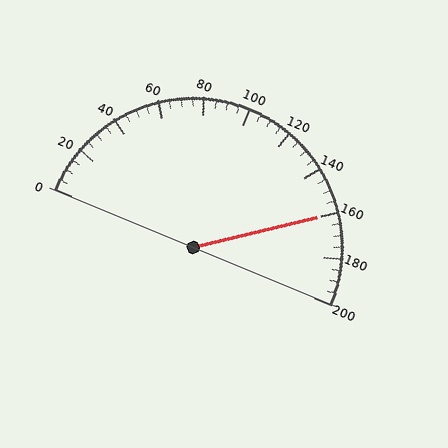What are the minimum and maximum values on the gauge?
The gauge ranges from 0 to 200.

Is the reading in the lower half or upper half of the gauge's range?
The reading is in the upper half of the range (0 to 200).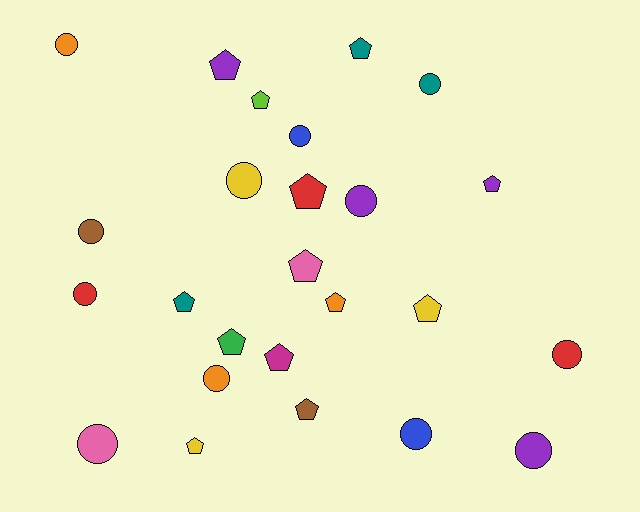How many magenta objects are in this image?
There is 1 magenta object.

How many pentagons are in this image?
There are 13 pentagons.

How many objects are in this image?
There are 25 objects.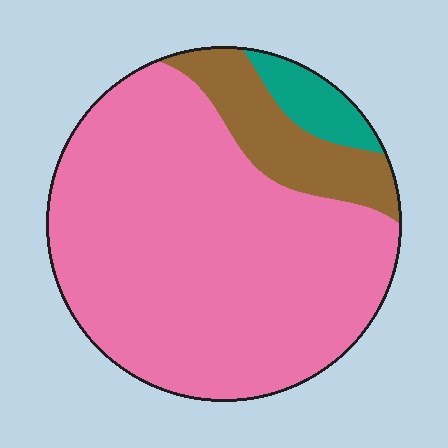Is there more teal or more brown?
Brown.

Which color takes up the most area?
Pink, at roughly 80%.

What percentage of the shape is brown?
Brown covers about 15% of the shape.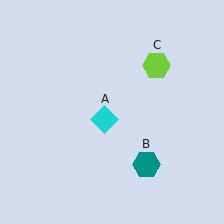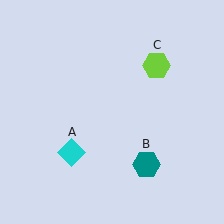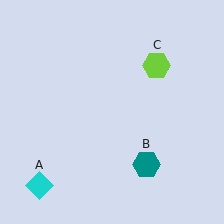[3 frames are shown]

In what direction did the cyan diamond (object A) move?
The cyan diamond (object A) moved down and to the left.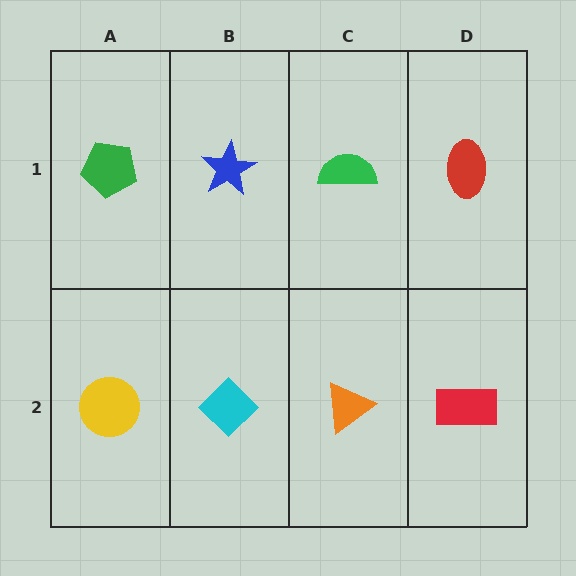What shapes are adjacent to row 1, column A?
A yellow circle (row 2, column A), a blue star (row 1, column B).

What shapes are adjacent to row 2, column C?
A green semicircle (row 1, column C), a cyan diamond (row 2, column B), a red rectangle (row 2, column D).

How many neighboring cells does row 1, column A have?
2.